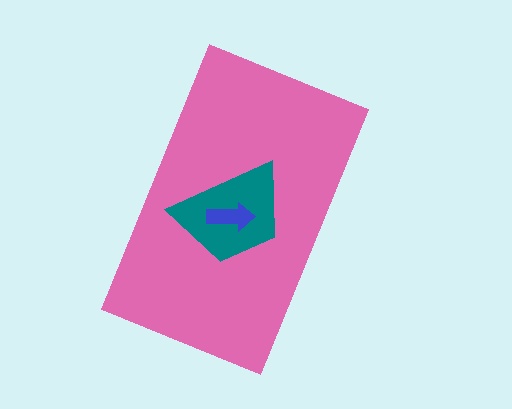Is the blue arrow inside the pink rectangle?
Yes.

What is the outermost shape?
The pink rectangle.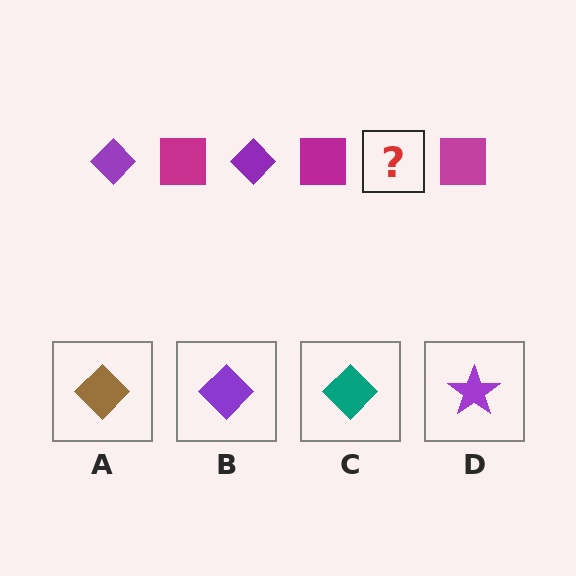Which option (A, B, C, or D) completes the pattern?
B.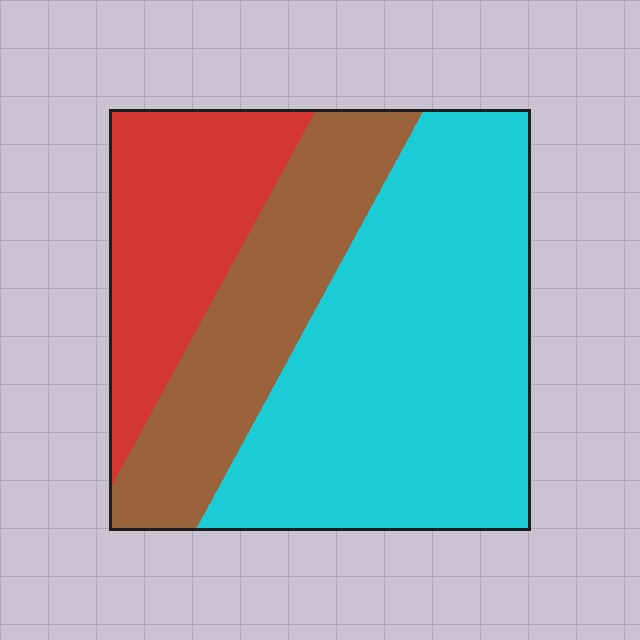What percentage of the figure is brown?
Brown covers 25% of the figure.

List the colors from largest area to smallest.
From largest to smallest: cyan, brown, red.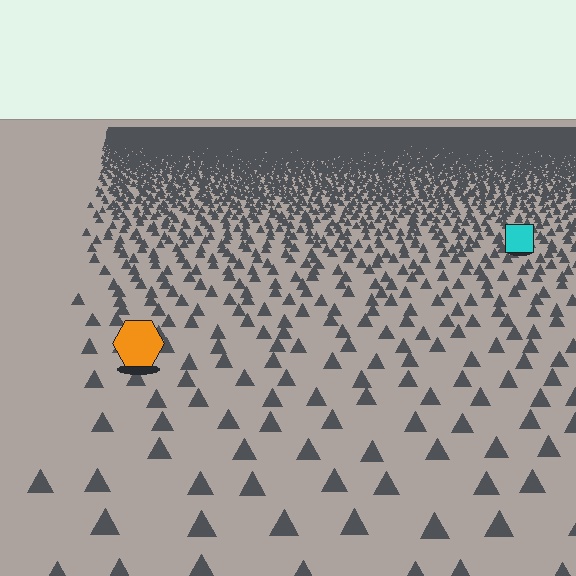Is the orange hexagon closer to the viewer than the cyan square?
Yes. The orange hexagon is closer — you can tell from the texture gradient: the ground texture is coarser near it.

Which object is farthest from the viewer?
The cyan square is farthest from the viewer. It appears smaller and the ground texture around it is denser.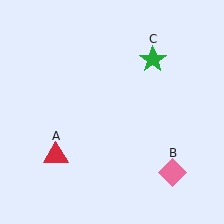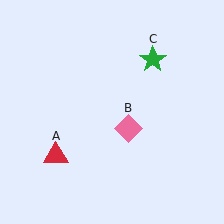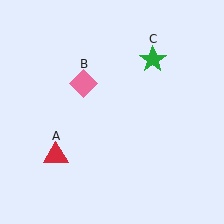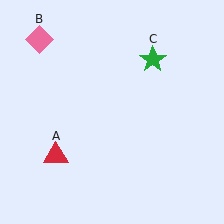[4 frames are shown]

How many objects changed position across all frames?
1 object changed position: pink diamond (object B).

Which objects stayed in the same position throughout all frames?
Red triangle (object A) and green star (object C) remained stationary.